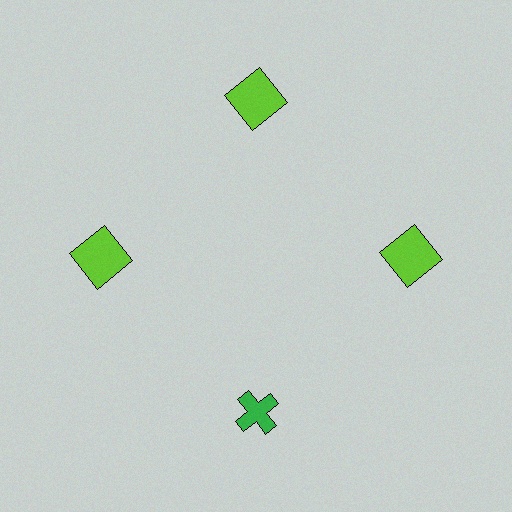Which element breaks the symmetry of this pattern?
The green cross at roughly the 6 o'clock position breaks the symmetry. All other shapes are lime squares.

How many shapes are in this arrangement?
There are 4 shapes arranged in a ring pattern.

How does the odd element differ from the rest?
It differs in both color (green instead of lime) and shape (cross instead of square).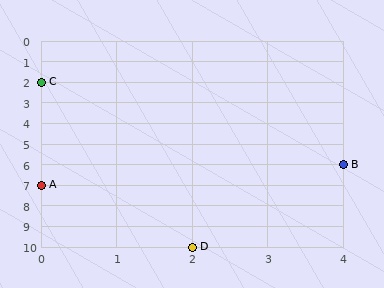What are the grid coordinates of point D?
Point D is at grid coordinates (2, 10).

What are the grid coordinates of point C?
Point C is at grid coordinates (0, 2).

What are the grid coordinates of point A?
Point A is at grid coordinates (0, 7).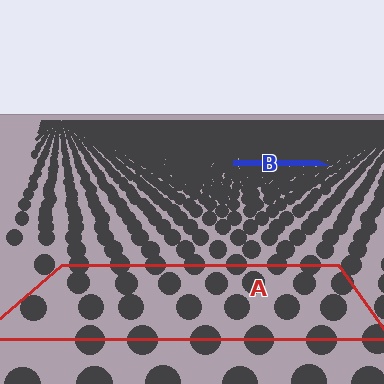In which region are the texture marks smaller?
The texture marks are smaller in region B, because it is farther away.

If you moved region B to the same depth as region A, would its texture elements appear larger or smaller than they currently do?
They would appear larger. At a closer depth, the same texture elements are projected at a bigger on-screen size.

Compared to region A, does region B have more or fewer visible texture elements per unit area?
Region B has more texture elements per unit area — they are packed more densely because it is farther away.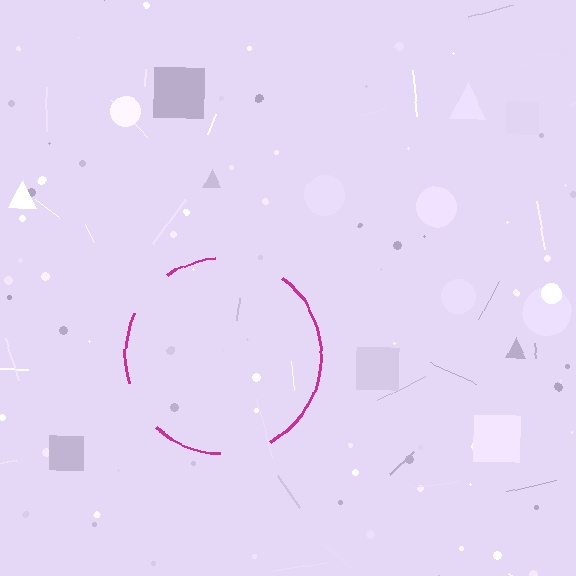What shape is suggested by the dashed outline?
The dashed outline suggests a circle.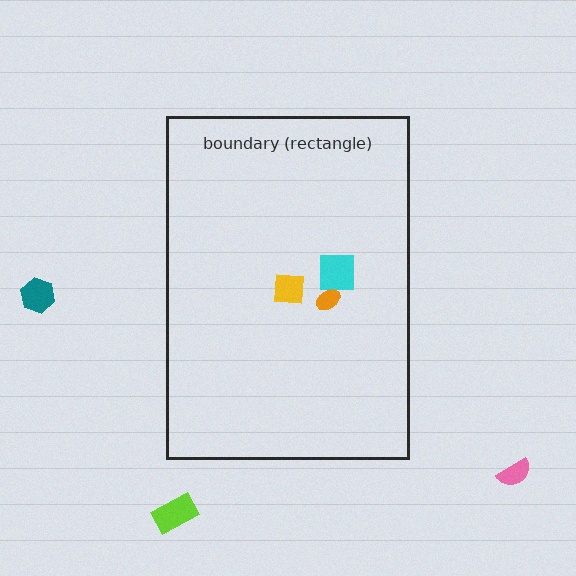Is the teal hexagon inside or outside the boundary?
Outside.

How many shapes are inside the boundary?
3 inside, 3 outside.